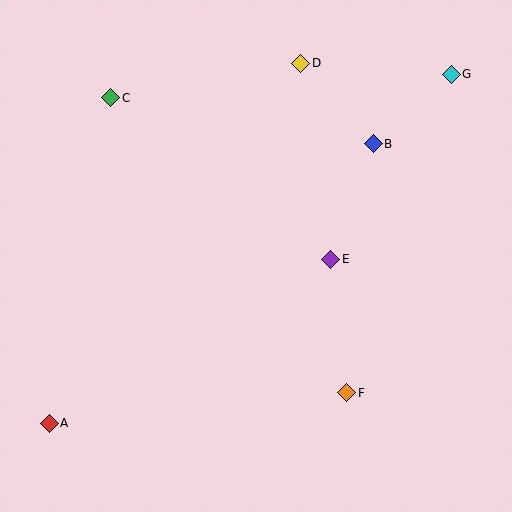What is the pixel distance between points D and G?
The distance between D and G is 151 pixels.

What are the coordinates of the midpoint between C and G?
The midpoint between C and G is at (281, 86).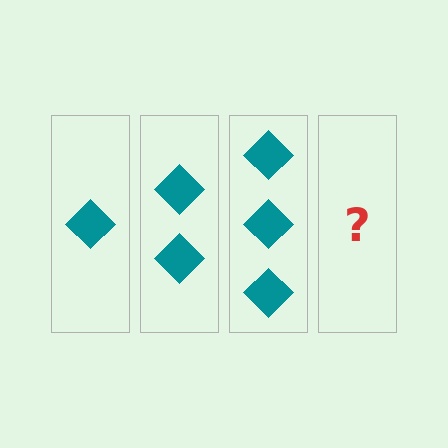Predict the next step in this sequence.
The next step is 4 diamonds.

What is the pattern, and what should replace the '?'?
The pattern is that each step adds one more diamond. The '?' should be 4 diamonds.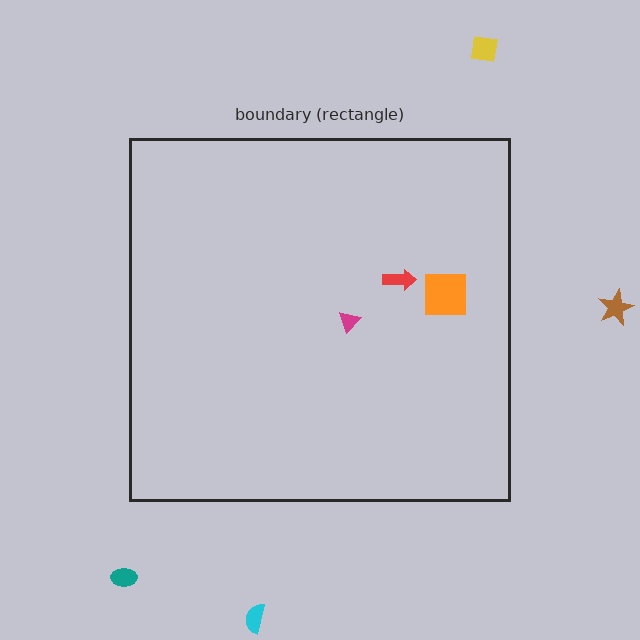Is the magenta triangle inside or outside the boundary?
Inside.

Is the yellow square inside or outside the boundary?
Outside.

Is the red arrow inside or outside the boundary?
Inside.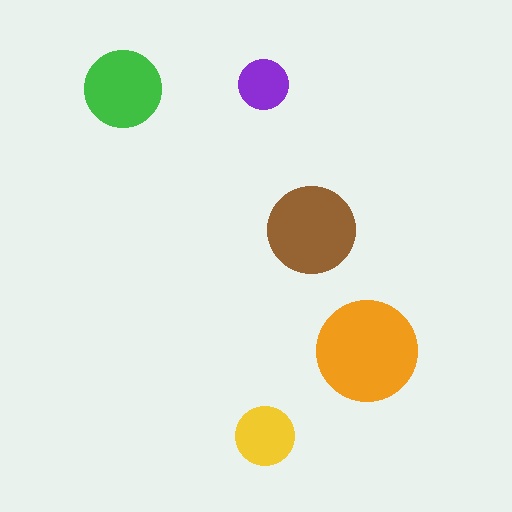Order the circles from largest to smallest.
the orange one, the brown one, the green one, the yellow one, the purple one.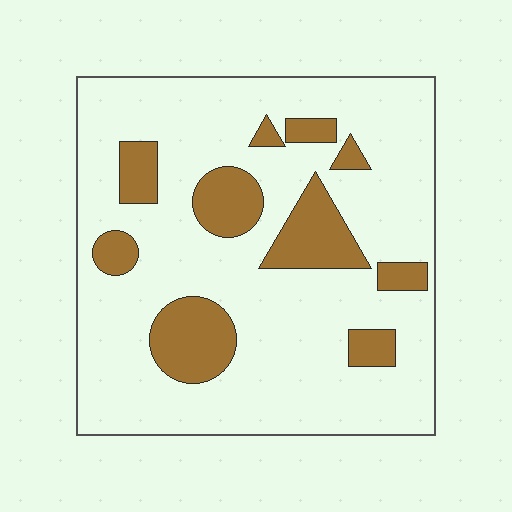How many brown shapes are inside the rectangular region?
10.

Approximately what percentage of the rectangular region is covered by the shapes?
Approximately 20%.